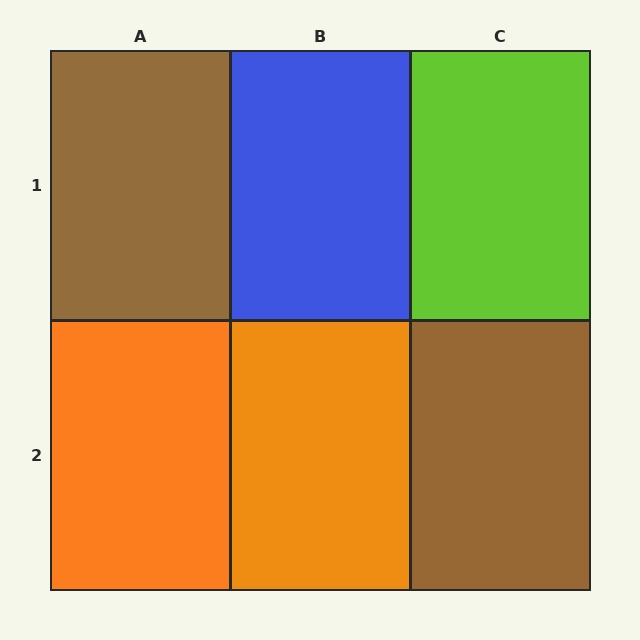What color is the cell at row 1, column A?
Brown.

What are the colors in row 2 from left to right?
Orange, orange, brown.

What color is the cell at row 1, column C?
Lime.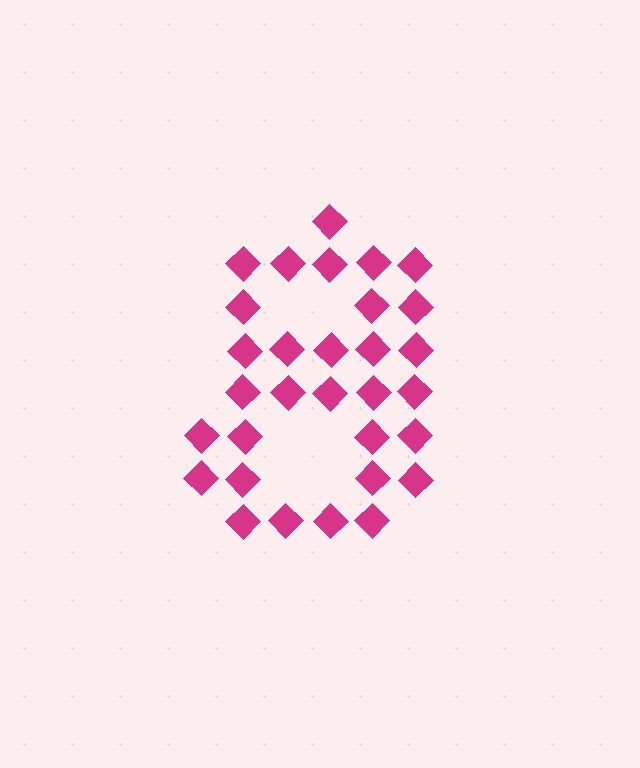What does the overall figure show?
The overall figure shows the digit 8.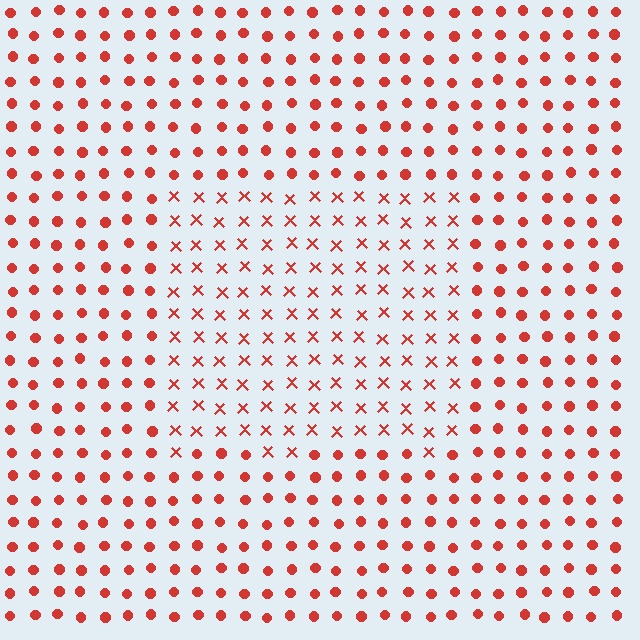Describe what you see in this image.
The image is filled with small red elements arranged in a uniform grid. A rectangle-shaped region contains X marks, while the surrounding area contains circles. The boundary is defined purely by the change in element shape.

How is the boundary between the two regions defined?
The boundary is defined by a change in element shape: X marks inside vs. circles outside. All elements share the same color and spacing.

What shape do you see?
I see a rectangle.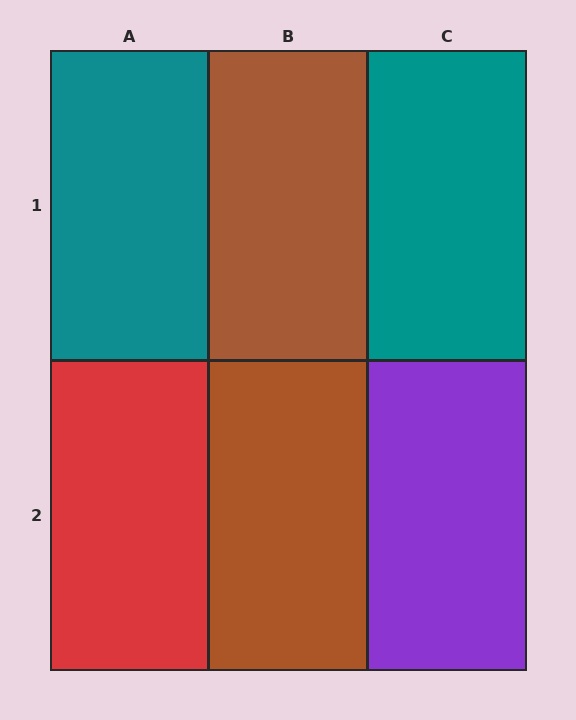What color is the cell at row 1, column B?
Brown.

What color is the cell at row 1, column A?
Teal.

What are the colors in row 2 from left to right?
Red, brown, purple.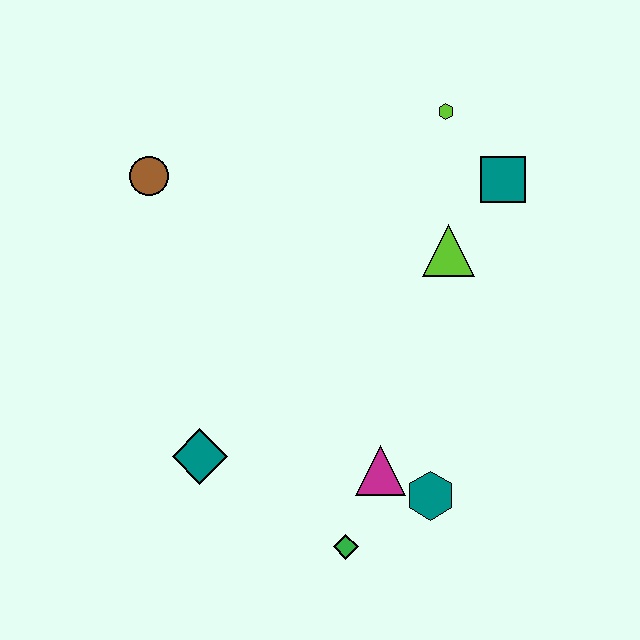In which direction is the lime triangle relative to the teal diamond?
The lime triangle is to the right of the teal diamond.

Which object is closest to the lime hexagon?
The teal square is closest to the lime hexagon.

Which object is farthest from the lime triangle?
The teal diamond is farthest from the lime triangle.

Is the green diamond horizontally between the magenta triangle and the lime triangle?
No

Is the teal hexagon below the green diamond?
No